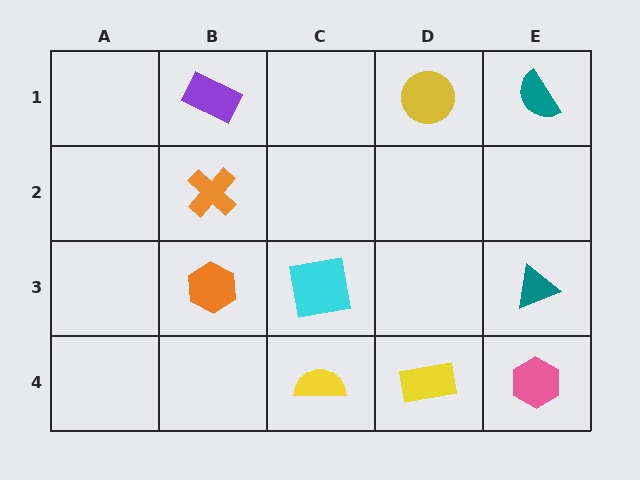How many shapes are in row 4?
3 shapes.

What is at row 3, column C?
A cyan square.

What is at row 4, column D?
A yellow rectangle.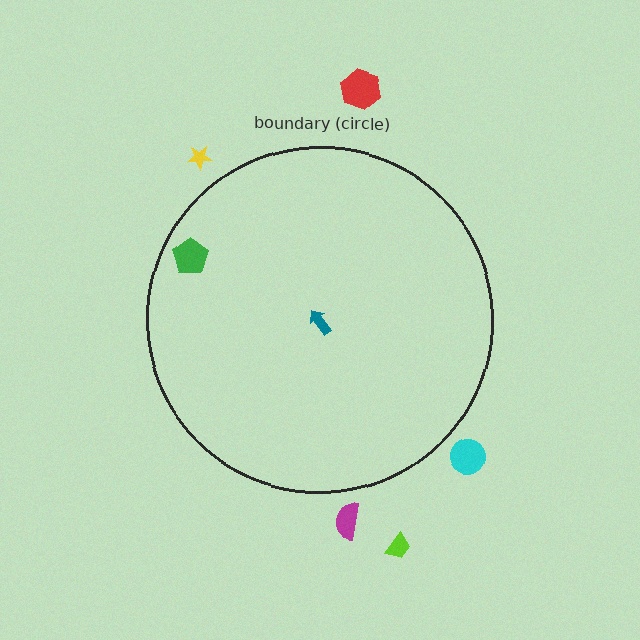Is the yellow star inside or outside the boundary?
Outside.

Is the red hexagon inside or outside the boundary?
Outside.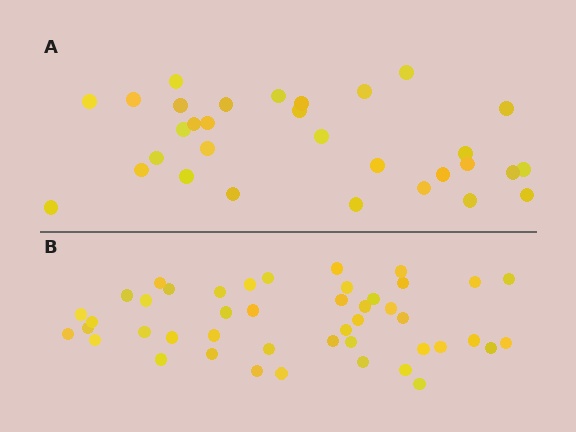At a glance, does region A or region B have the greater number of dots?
Region B (the bottom region) has more dots.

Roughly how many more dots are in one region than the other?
Region B has approximately 15 more dots than region A.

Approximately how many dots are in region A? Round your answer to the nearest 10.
About 30 dots. (The exact count is 31, which rounds to 30.)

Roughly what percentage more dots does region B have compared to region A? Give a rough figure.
About 45% more.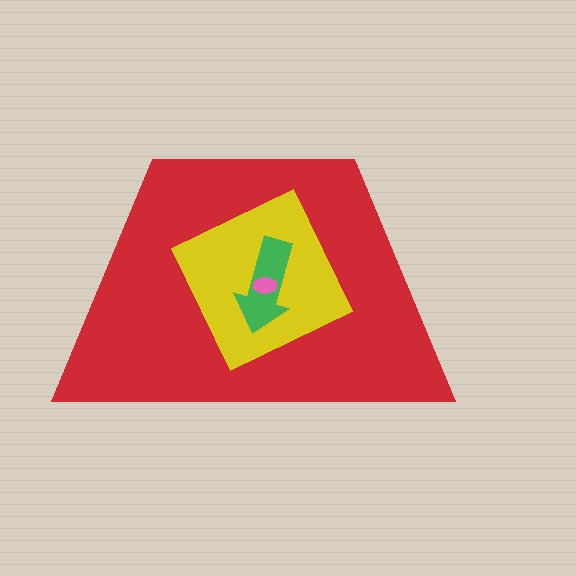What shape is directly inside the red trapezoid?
The yellow square.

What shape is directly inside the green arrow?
The pink ellipse.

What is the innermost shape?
The pink ellipse.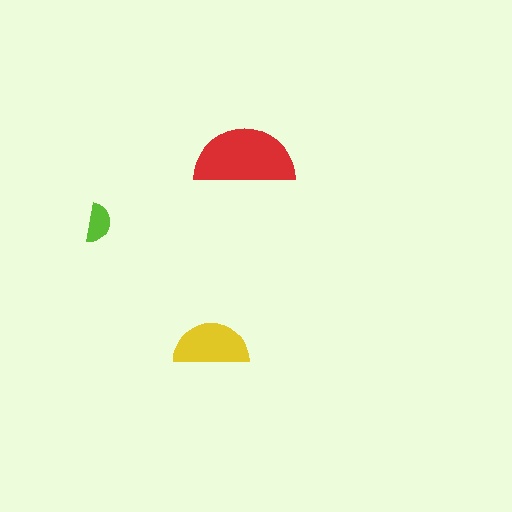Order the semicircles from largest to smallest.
the red one, the yellow one, the lime one.